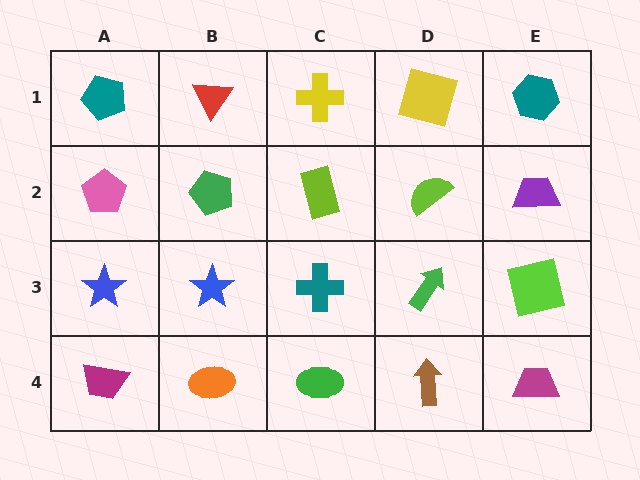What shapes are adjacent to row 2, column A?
A teal pentagon (row 1, column A), a blue star (row 3, column A), a green pentagon (row 2, column B).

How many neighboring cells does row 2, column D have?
4.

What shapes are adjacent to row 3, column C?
A lime rectangle (row 2, column C), a green ellipse (row 4, column C), a blue star (row 3, column B), a green arrow (row 3, column D).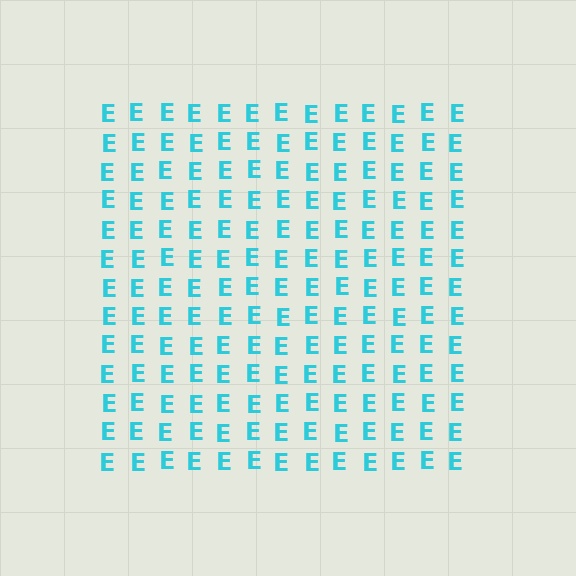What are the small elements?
The small elements are letter E's.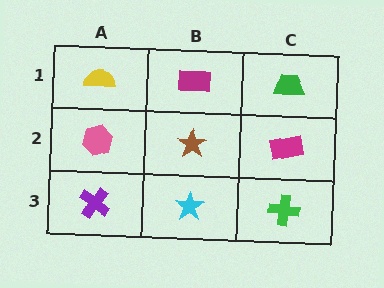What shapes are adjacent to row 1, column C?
A magenta rectangle (row 2, column C), a magenta rectangle (row 1, column B).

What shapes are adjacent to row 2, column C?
A green trapezoid (row 1, column C), a green cross (row 3, column C), a brown star (row 2, column B).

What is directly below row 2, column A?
A purple cross.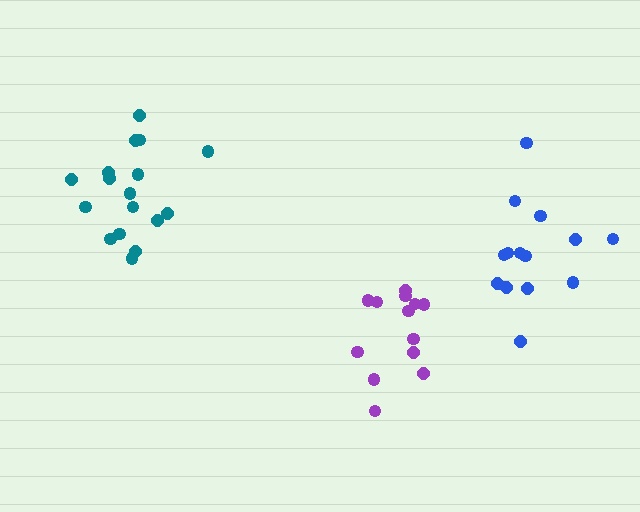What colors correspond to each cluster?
The clusters are colored: purple, blue, teal.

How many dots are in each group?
Group 1: 13 dots, Group 2: 14 dots, Group 3: 17 dots (44 total).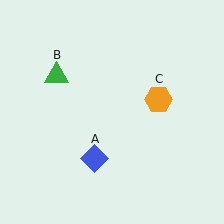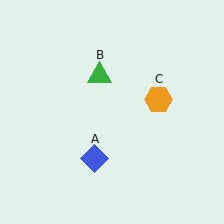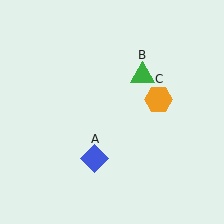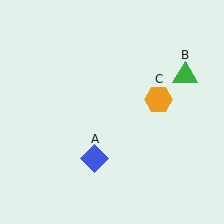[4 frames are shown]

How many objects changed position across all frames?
1 object changed position: green triangle (object B).